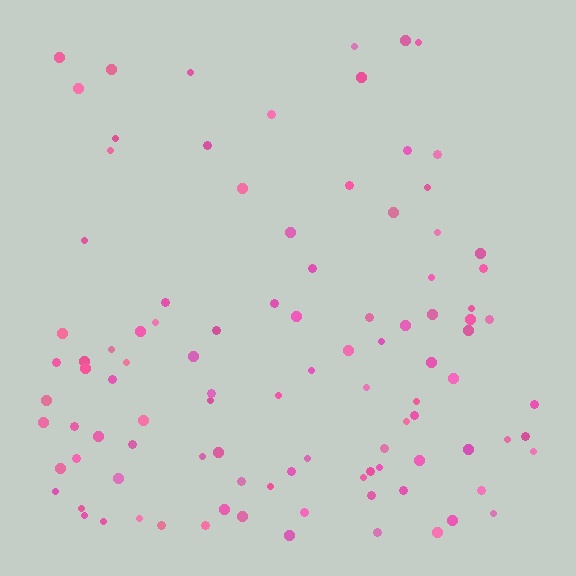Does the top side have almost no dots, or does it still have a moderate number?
Still a moderate number, just noticeably fewer than the bottom.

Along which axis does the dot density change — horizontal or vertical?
Vertical.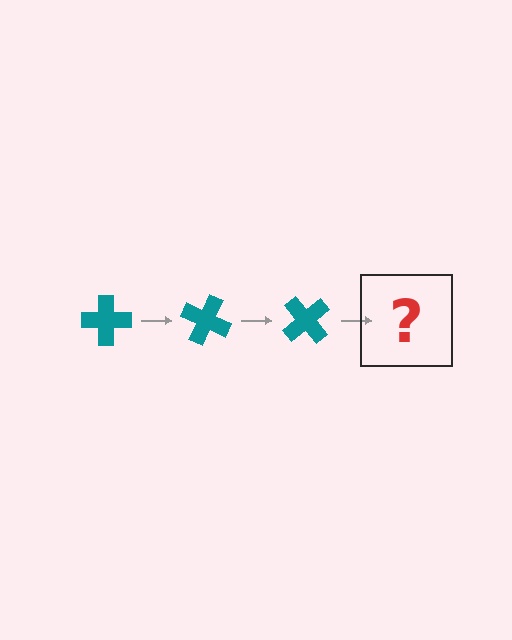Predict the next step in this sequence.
The next step is a teal cross rotated 75 degrees.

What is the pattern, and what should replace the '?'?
The pattern is that the cross rotates 25 degrees each step. The '?' should be a teal cross rotated 75 degrees.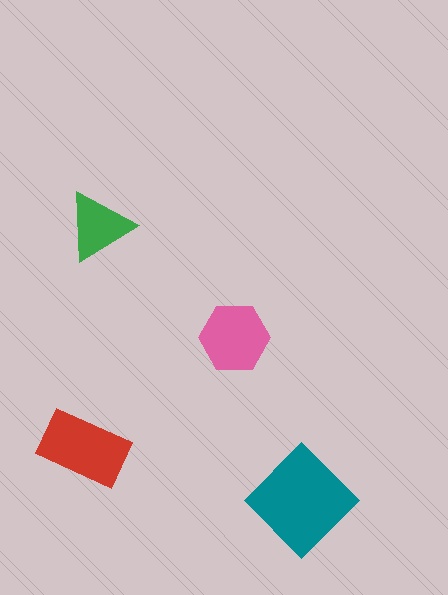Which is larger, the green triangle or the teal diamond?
The teal diamond.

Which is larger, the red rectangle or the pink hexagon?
The red rectangle.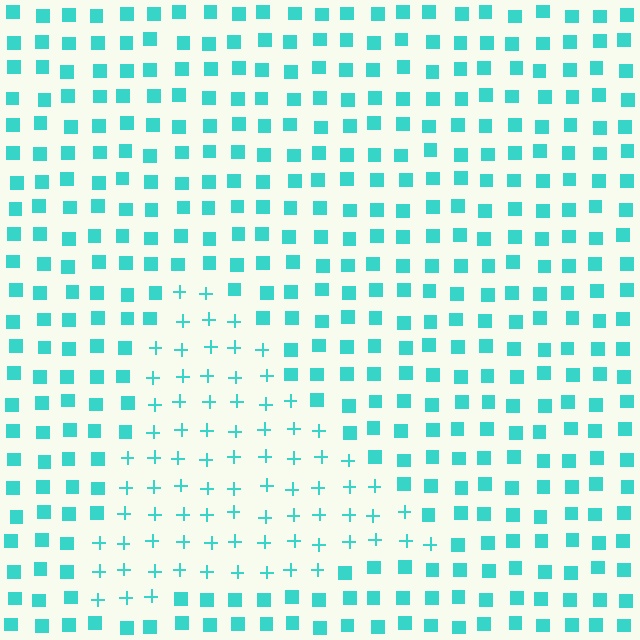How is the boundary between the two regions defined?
The boundary is defined by a change in element shape: plus signs inside vs. squares outside. All elements share the same color and spacing.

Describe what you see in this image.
The image is filled with small cyan elements arranged in a uniform grid. A triangle-shaped region contains plus signs, while the surrounding area contains squares. The boundary is defined purely by the change in element shape.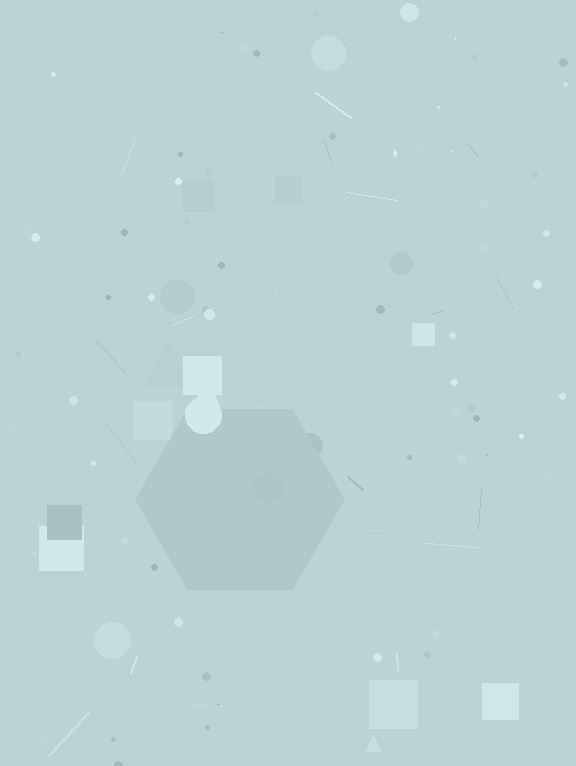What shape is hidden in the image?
A hexagon is hidden in the image.